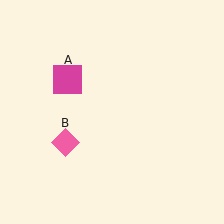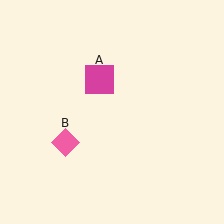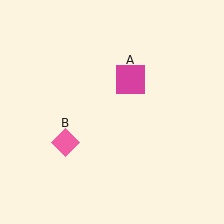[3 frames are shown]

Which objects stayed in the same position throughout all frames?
Pink diamond (object B) remained stationary.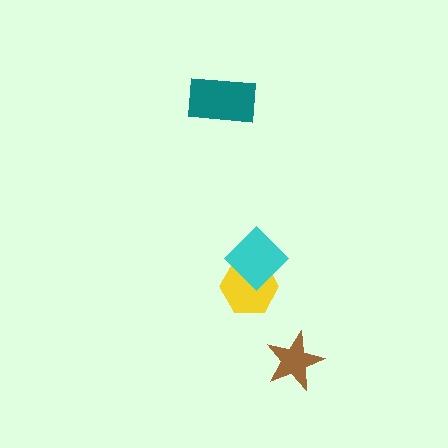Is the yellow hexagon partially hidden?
Yes, it is partially covered by another shape.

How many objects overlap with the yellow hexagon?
1 object overlaps with the yellow hexagon.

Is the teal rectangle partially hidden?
No, no other shape covers it.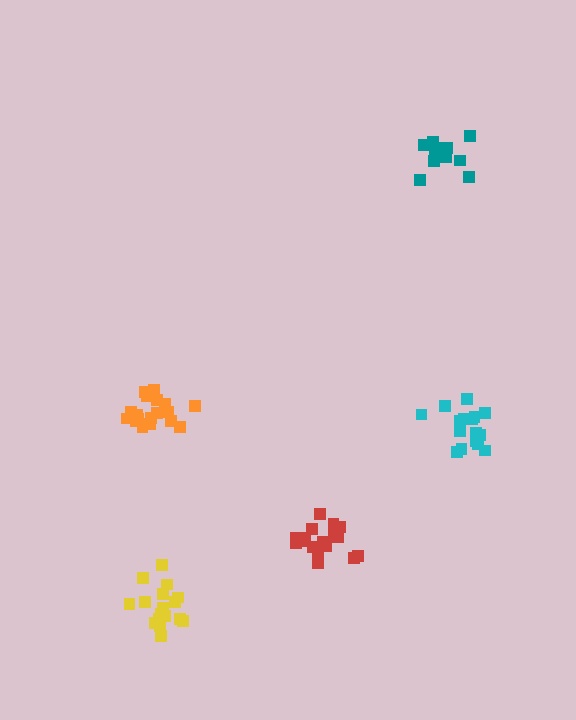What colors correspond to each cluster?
The clusters are colored: cyan, teal, red, yellow, orange.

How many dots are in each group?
Group 1: 17 dots, Group 2: 12 dots, Group 3: 17 dots, Group 4: 17 dots, Group 5: 18 dots (81 total).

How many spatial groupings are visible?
There are 5 spatial groupings.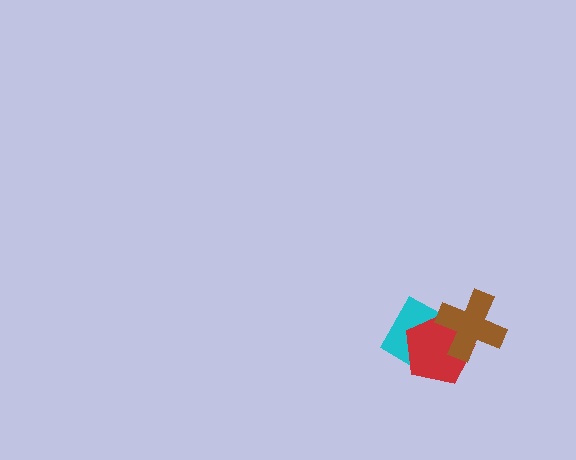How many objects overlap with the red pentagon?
2 objects overlap with the red pentagon.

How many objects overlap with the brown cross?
1 object overlaps with the brown cross.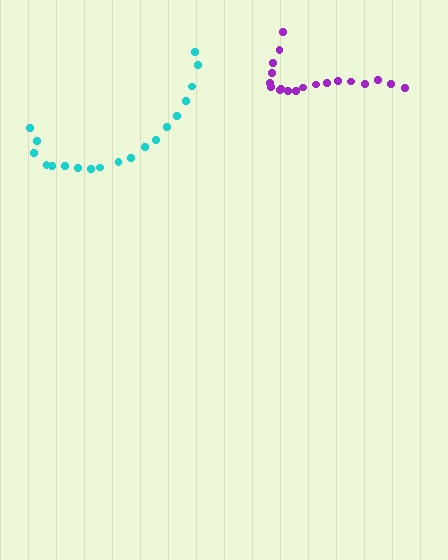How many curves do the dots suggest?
There are 2 distinct paths.